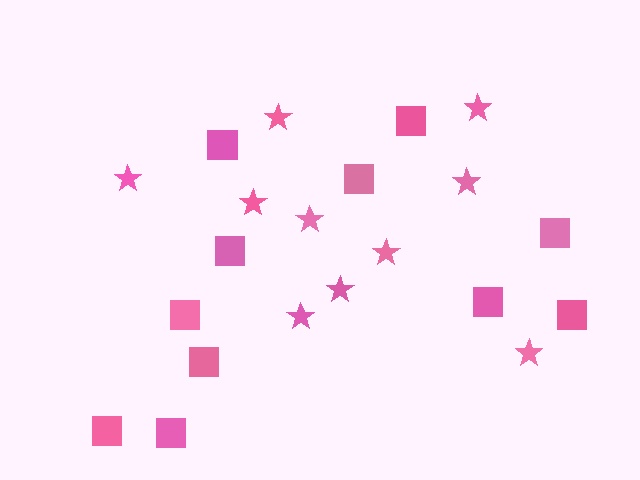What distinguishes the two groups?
There are 2 groups: one group of stars (10) and one group of squares (11).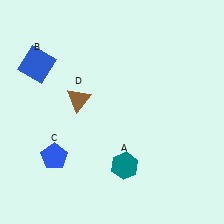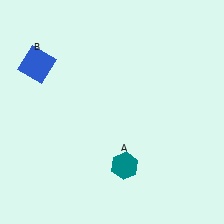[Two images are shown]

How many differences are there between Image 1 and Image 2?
There are 2 differences between the two images.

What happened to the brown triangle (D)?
The brown triangle (D) was removed in Image 2. It was in the top-left area of Image 1.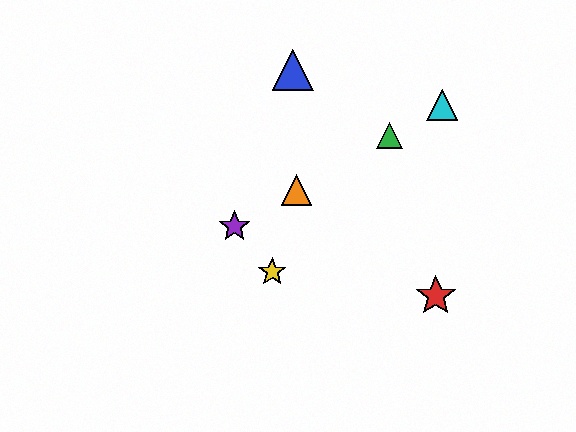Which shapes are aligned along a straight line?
The green triangle, the purple star, the orange triangle, the cyan triangle are aligned along a straight line.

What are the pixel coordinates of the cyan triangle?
The cyan triangle is at (442, 105).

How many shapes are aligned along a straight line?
4 shapes (the green triangle, the purple star, the orange triangle, the cyan triangle) are aligned along a straight line.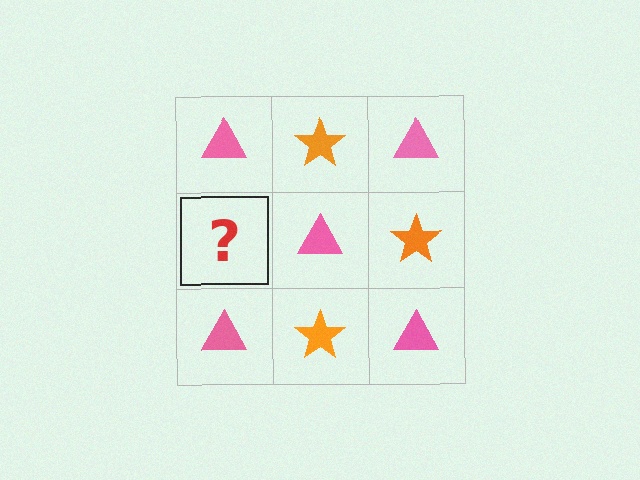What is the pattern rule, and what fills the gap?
The rule is that it alternates pink triangle and orange star in a checkerboard pattern. The gap should be filled with an orange star.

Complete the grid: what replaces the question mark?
The question mark should be replaced with an orange star.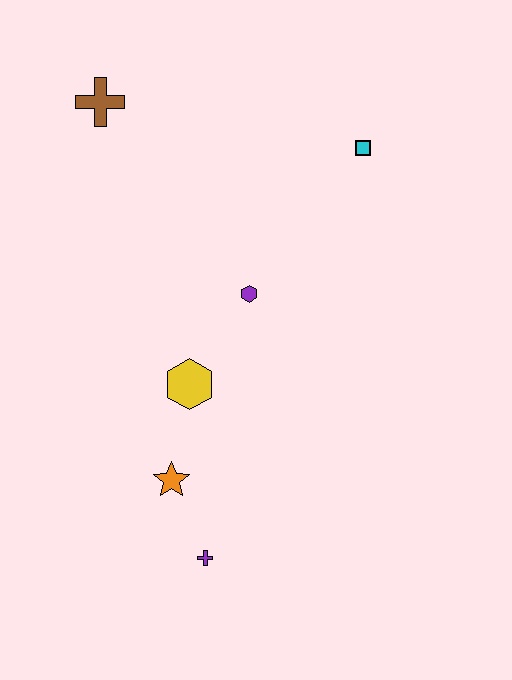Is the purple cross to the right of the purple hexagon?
No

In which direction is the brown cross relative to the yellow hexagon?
The brown cross is above the yellow hexagon.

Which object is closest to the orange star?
The purple cross is closest to the orange star.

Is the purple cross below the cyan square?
Yes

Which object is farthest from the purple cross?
The brown cross is farthest from the purple cross.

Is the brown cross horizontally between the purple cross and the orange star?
No